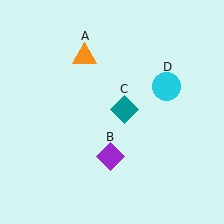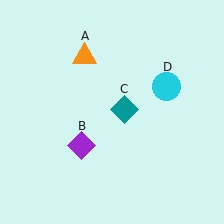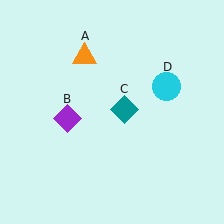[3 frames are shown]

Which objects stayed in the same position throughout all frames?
Orange triangle (object A) and teal diamond (object C) and cyan circle (object D) remained stationary.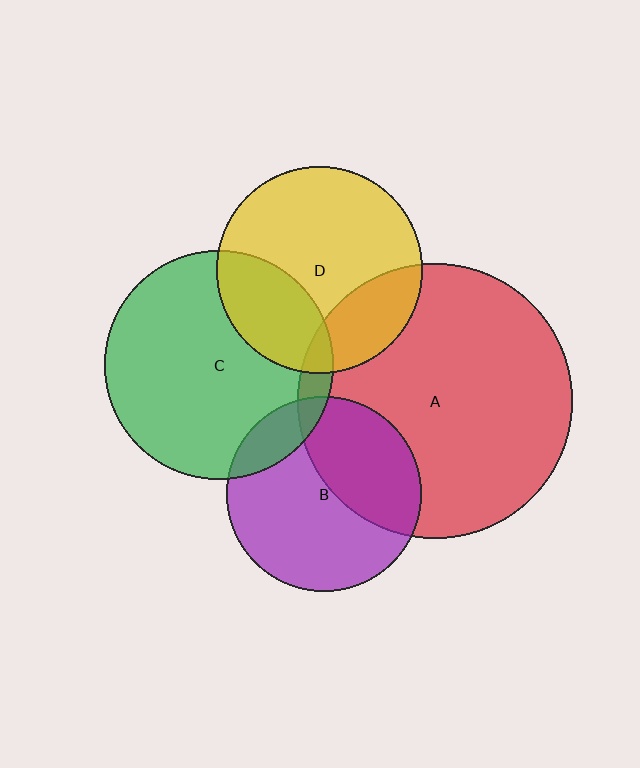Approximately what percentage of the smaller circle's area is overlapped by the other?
Approximately 15%.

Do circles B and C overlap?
Yes.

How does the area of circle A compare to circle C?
Approximately 1.4 times.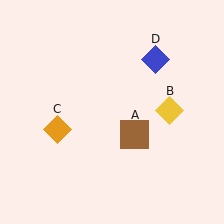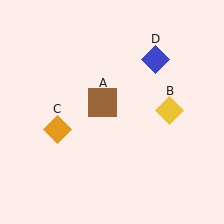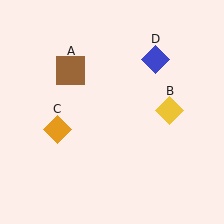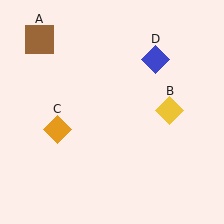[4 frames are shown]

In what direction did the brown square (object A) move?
The brown square (object A) moved up and to the left.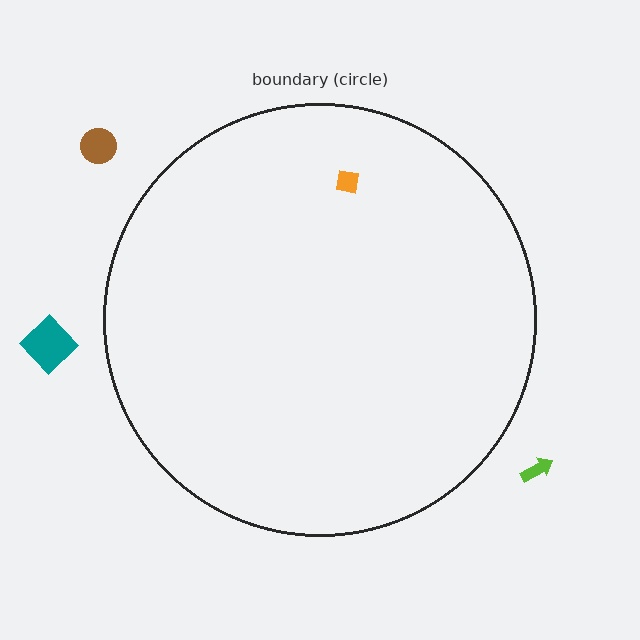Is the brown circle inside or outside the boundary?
Outside.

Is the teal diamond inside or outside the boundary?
Outside.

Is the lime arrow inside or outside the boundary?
Outside.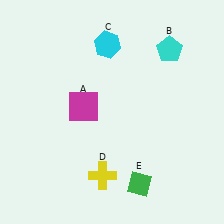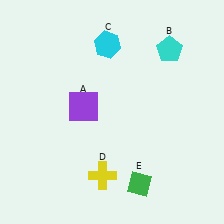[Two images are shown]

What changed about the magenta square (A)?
In Image 1, A is magenta. In Image 2, it changed to purple.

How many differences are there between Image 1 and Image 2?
There is 1 difference between the two images.